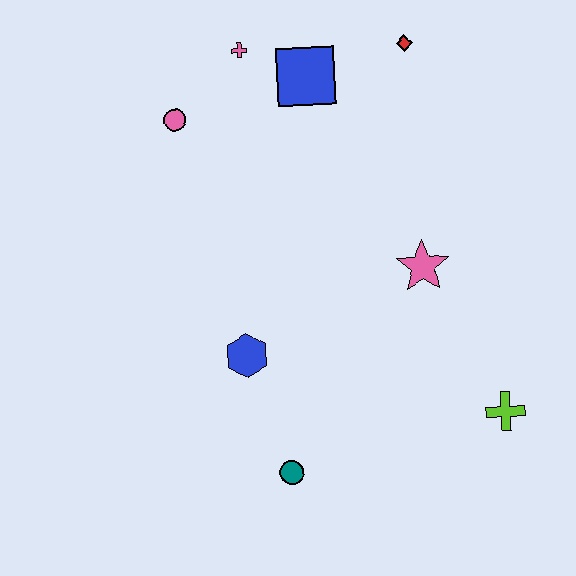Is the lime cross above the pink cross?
No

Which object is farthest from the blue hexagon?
The red diamond is farthest from the blue hexagon.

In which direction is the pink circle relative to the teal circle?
The pink circle is above the teal circle.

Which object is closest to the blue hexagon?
The teal circle is closest to the blue hexagon.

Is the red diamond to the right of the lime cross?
No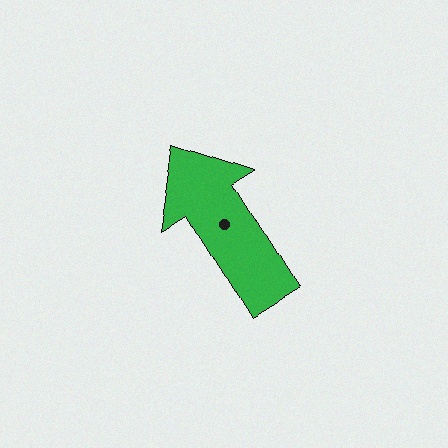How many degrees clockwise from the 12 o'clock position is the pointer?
Approximately 329 degrees.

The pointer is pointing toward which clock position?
Roughly 11 o'clock.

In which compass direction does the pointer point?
Northwest.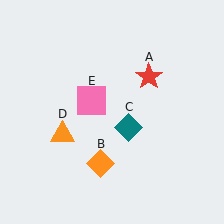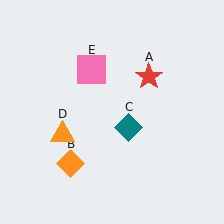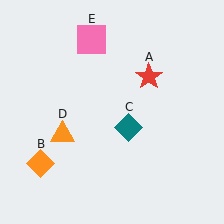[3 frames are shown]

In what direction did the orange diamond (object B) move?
The orange diamond (object B) moved left.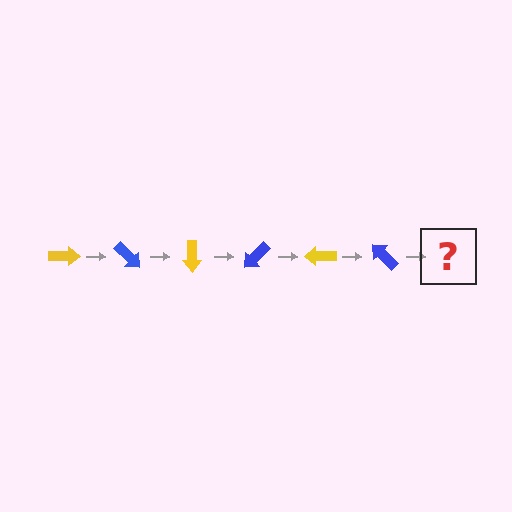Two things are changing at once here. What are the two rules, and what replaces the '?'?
The two rules are that it rotates 45 degrees each step and the color cycles through yellow and blue. The '?' should be a yellow arrow, rotated 270 degrees from the start.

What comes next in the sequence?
The next element should be a yellow arrow, rotated 270 degrees from the start.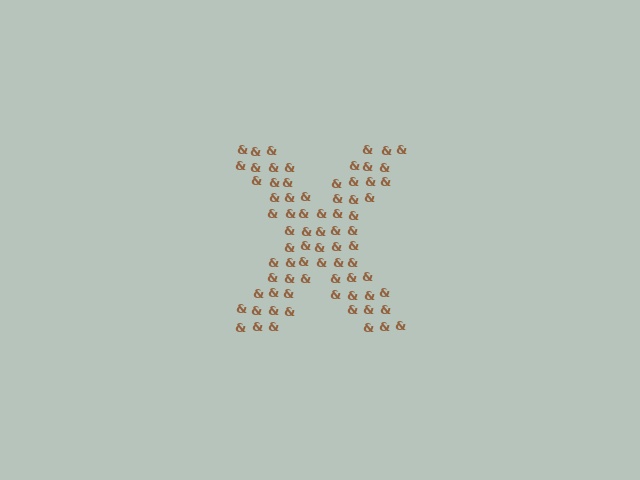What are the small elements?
The small elements are ampersands.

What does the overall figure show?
The overall figure shows the letter X.